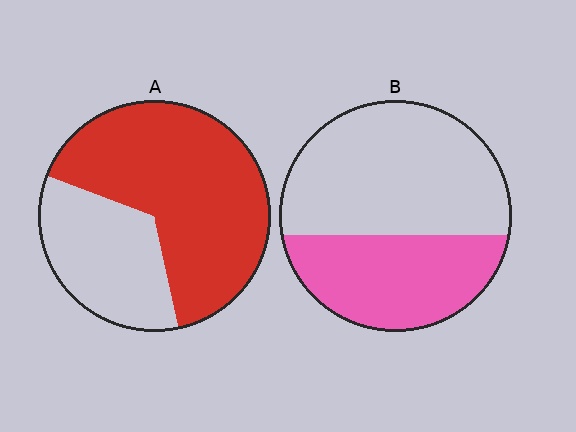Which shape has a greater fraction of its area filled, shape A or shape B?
Shape A.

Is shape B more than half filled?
No.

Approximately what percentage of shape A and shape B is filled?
A is approximately 65% and B is approximately 40%.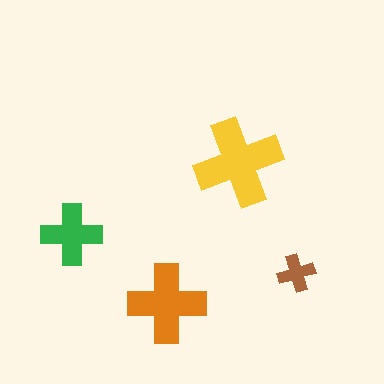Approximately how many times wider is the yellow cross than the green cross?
About 1.5 times wider.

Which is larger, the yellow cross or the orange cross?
The yellow one.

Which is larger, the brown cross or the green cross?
The green one.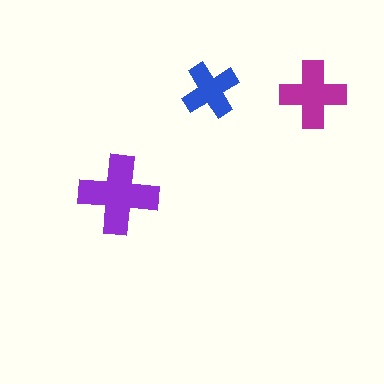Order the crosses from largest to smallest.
the purple one, the magenta one, the blue one.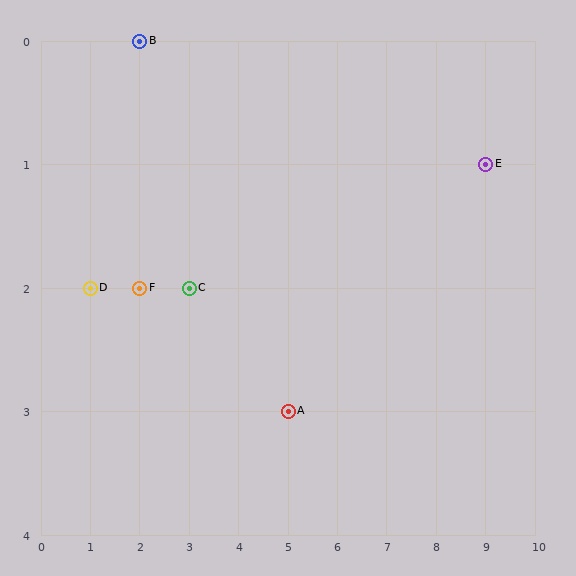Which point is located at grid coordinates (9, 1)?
Point E is at (9, 1).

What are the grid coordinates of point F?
Point F is at grid coordinates (2, 2).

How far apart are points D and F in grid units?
Points D and F are 1 column apart.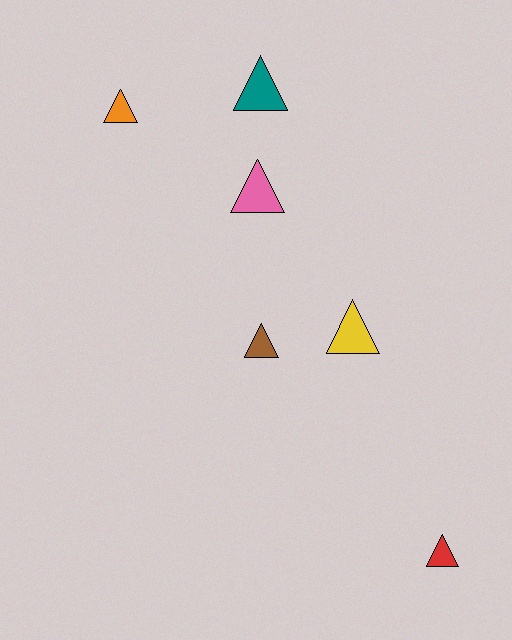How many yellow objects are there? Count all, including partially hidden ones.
There is 1 yellow object.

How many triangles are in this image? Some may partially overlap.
There are 6 triangles.